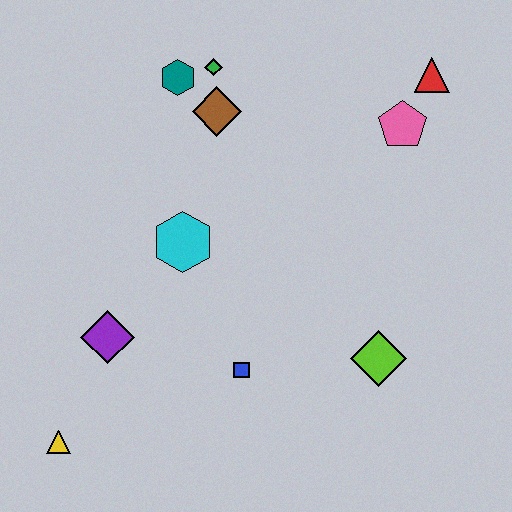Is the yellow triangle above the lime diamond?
No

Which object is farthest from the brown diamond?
The yellow triangle is farthest from the brown diamond.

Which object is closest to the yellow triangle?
The purple diamond is closest to the yellow triangle.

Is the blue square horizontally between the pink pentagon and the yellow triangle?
Yes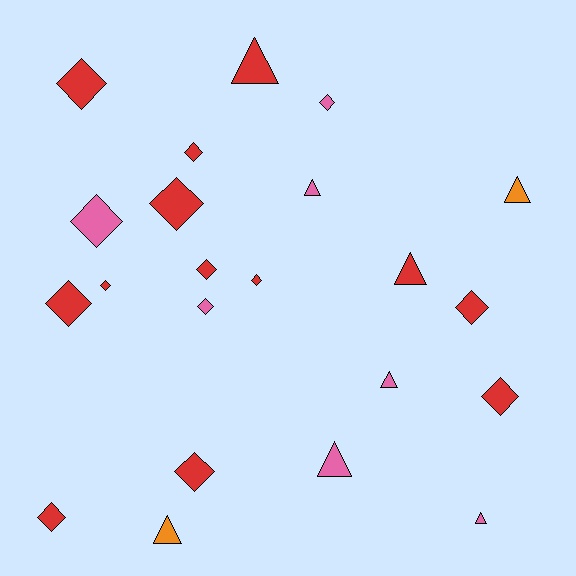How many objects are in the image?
There are 22 objects.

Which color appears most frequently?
Red, with 13 objects.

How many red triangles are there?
There are 2 red triangles.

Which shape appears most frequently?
Diamond, with 14 objects.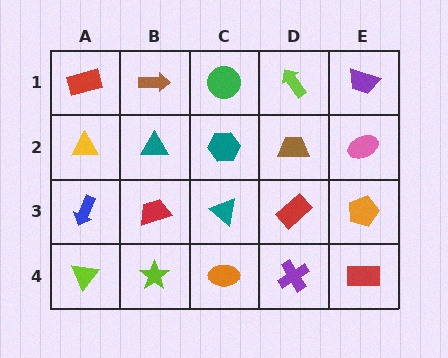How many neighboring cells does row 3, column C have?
4.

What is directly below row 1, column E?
A pink ellipse.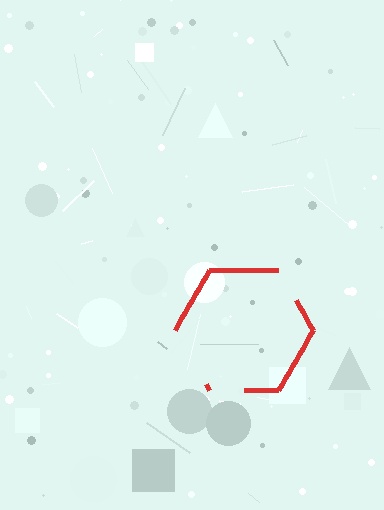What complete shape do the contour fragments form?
The contour fragments form a hexagon.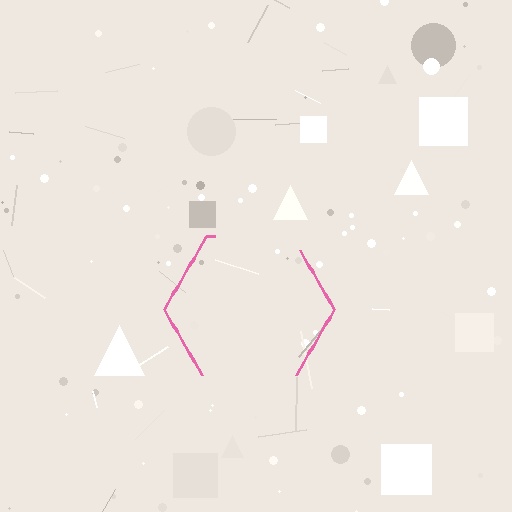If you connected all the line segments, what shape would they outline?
They would outline a hexagon.